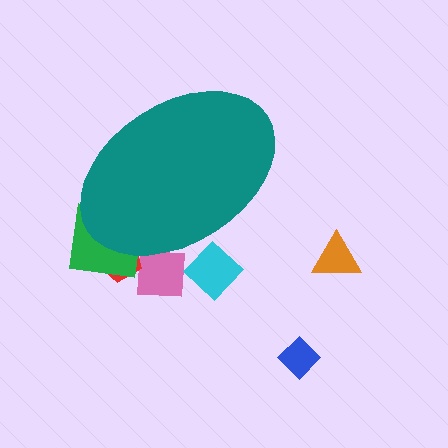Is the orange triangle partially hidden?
No, the orange triangle is fully visible.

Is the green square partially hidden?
Yes, the green square is partially hidden behind the teal ellipse.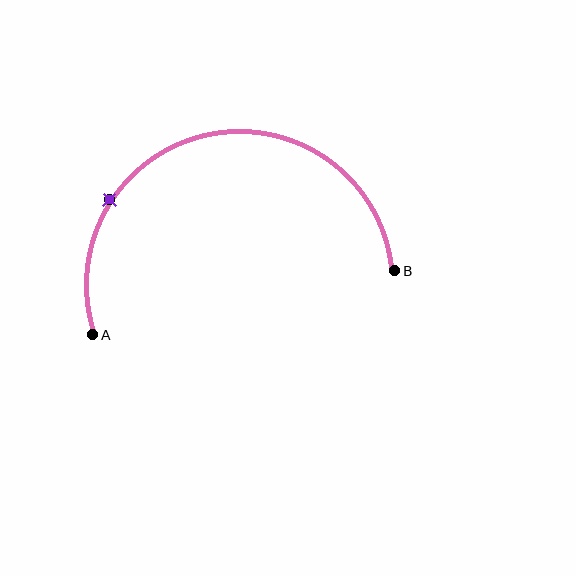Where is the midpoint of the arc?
The arc midpoint is the point on the curve farthest from the straight line joining A and B. It sits above that line.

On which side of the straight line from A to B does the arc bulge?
The arc bulges above the straight line connecting A and B.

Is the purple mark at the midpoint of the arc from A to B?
No. The purple mark lies on the arc but is closer to endpoint A. The arc midpoint would be at the point on the curve equidistant along the arc from both A and B.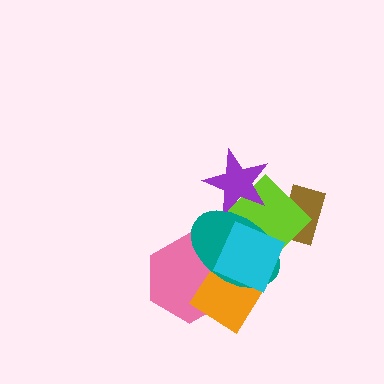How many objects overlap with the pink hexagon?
3 objects overlap with the pink hexagon.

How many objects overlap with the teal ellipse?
5 objects overlap with the teal ellipse.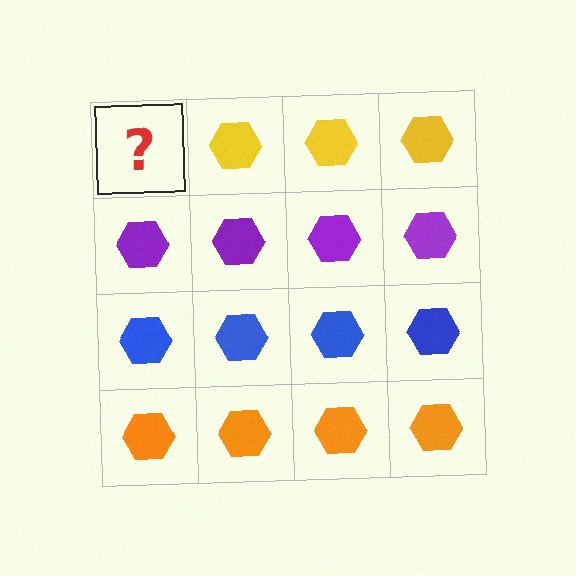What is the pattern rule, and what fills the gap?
The rule is that each row has a consistent color. The gap should be filled with a yellow hexagon.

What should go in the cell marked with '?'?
The missing cell should contain a yellow hexagon.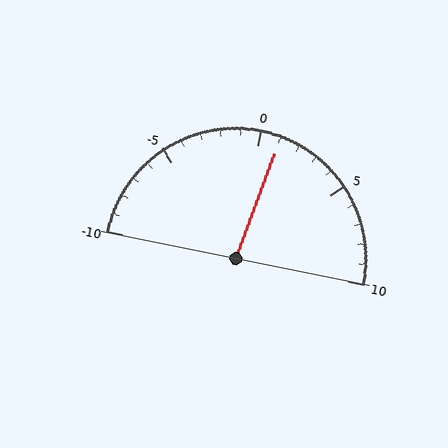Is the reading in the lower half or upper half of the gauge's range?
The reading is in the upper half of the range (-10 to 10).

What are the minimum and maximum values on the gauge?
The gauge ranges from -10 to 10.